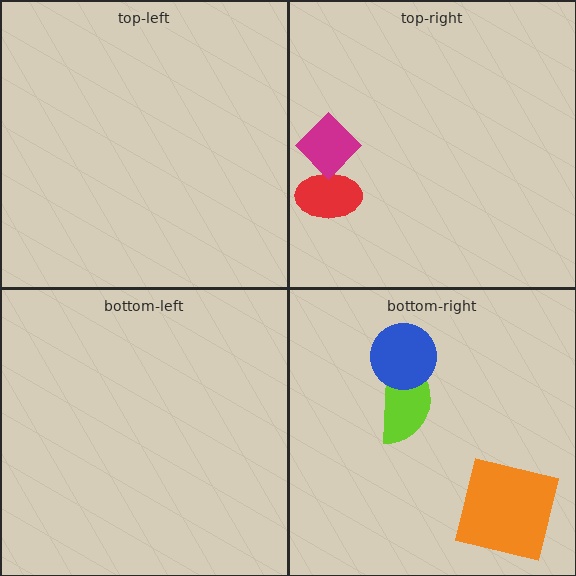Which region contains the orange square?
The bottom-right region.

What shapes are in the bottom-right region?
The lime semicircle, the orange square, the blue circle.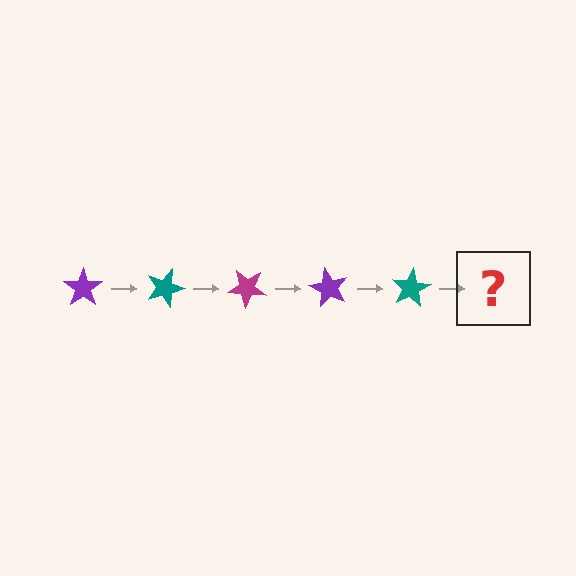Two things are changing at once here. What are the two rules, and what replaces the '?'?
The two rules are that it rotates 20 degrees each step and the color cycles through purple, teal, and magenta. The '?' should be a magenta star, rotated 100 degrees from the start.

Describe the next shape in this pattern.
It should be a magenta star, rotated 100 degrees from the start.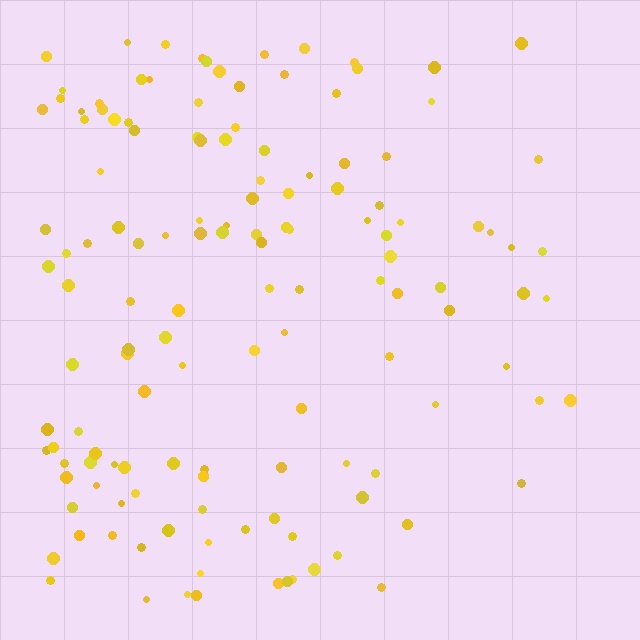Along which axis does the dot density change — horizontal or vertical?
Horizontal.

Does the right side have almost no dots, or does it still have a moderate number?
Still a moderate number, just noticeably fewer than the left.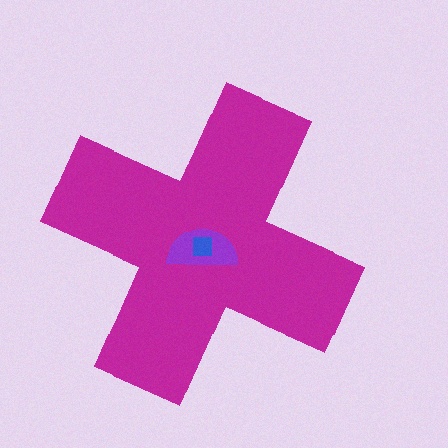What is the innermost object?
The blue square.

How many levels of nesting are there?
3.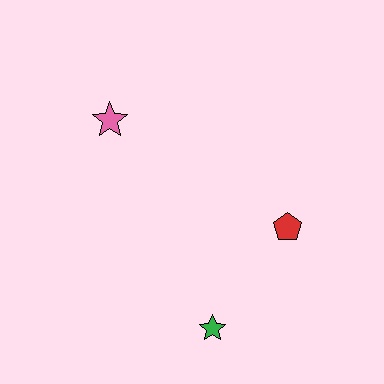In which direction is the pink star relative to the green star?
The pink star is above the green star.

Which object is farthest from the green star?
The pink star is farthest from the green star.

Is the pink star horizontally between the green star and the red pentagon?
No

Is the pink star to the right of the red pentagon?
No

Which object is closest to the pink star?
The red pentagon is closest to the pink star.